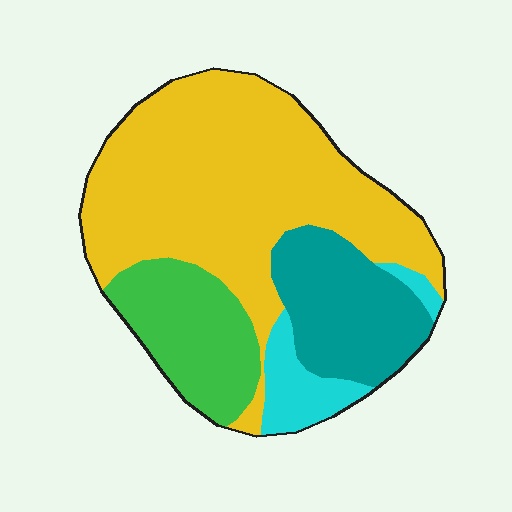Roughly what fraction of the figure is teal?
Teal covers about 20% of the figure.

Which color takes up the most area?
Yellow, at roughly 55%.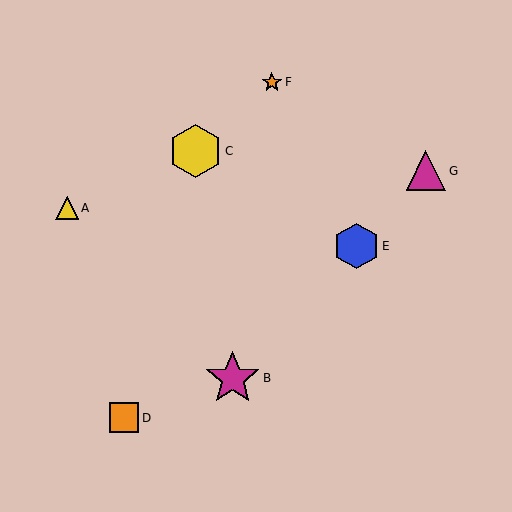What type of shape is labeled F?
Shape F is an orange star.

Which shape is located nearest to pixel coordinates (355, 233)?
The blue hexagon (labeled E) at (356, 246) is nearest to that location.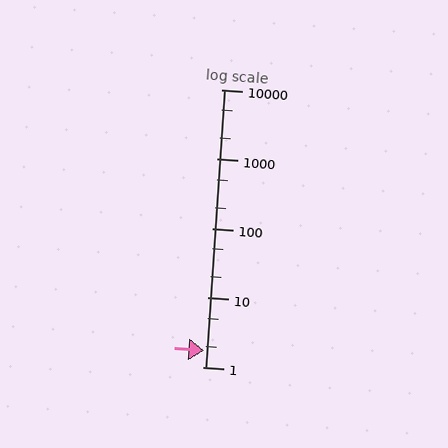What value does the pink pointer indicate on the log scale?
The pointer indicates approximately 1.7.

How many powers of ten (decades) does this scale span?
The scale spans 4 decades, from 1 to 10000.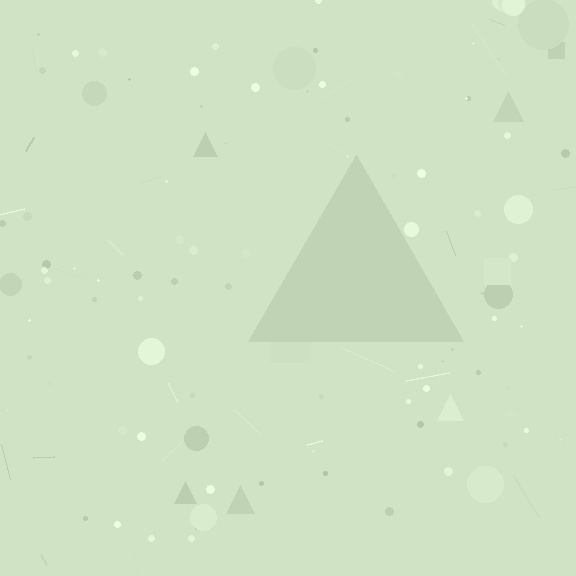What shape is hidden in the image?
A triangle is hidden in the image.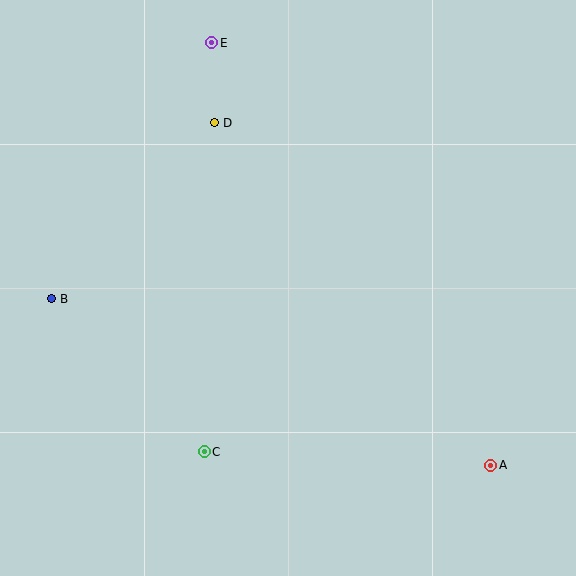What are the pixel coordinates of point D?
Point D is at (215, 123).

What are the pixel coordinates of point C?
Point C is at (204, 452).